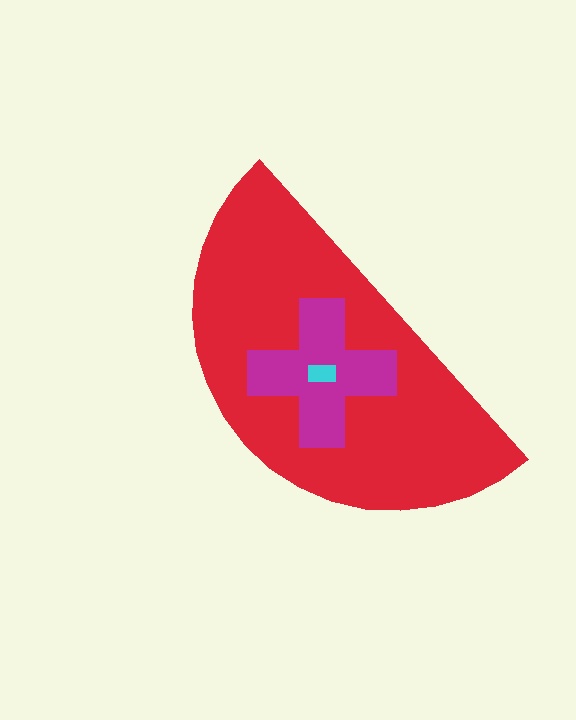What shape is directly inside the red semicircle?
The magenta cross.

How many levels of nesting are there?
3.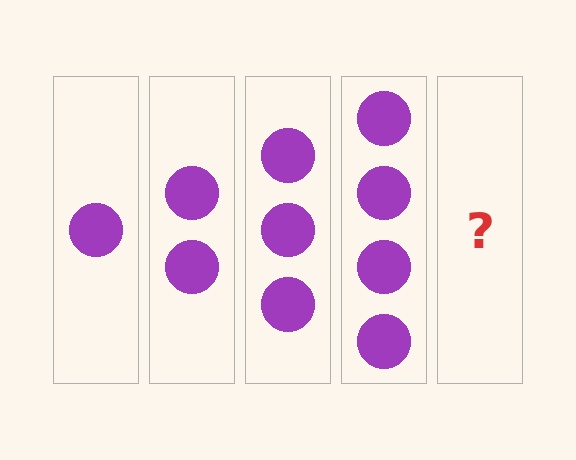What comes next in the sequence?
The next element should be 5 circles.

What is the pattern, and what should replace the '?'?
The pattern is that each step adds one more circle. The '?' should be 5 circles.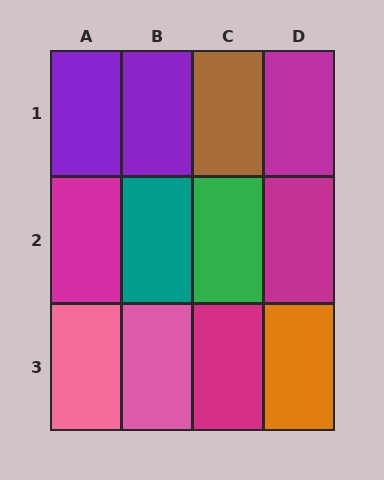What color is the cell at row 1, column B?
Purple.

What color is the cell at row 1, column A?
Purple.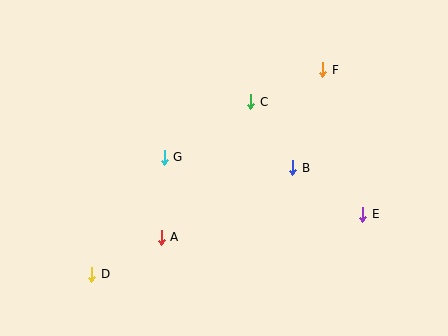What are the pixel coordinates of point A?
Point A is at (161, 237).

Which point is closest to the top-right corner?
Point F is closest to the top-right corner.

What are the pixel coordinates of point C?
Point C is at (251, 102).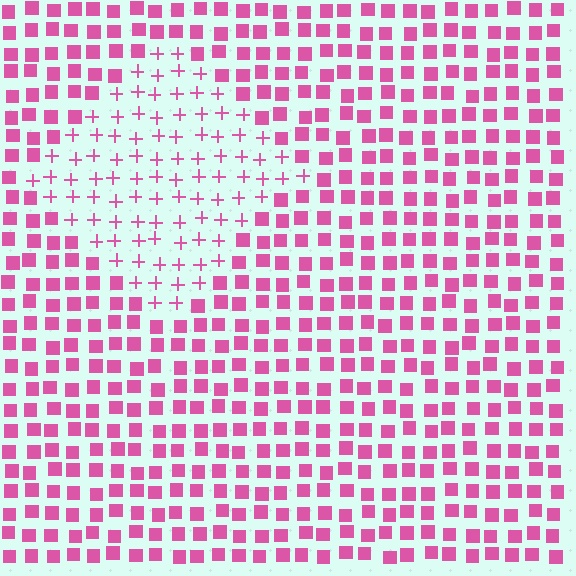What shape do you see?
I see a diamond.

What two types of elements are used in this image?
The image uses plus signs inside the diamond region and squares outside it.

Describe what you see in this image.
The image is filled with small pink elements arranged in a uniform grid. A diamond-shaped region contains plus signs, while the surrounding area contains squares. The boundary is defined purely by the change in element shape.